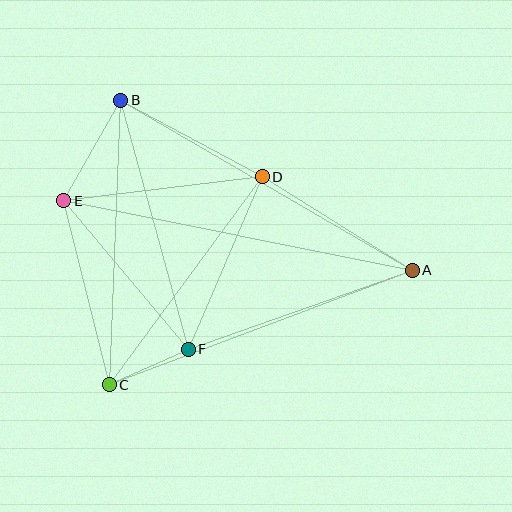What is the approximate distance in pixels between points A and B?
The distance between A and B is approximately 337 pixels.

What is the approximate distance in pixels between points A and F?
The distance between A and F is approximately 238 pixels.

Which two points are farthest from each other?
Points A and E are farthest from each other.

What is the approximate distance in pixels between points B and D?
The distance between B and D is approximately 161 pixels.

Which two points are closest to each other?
Points C and F are closest to each other.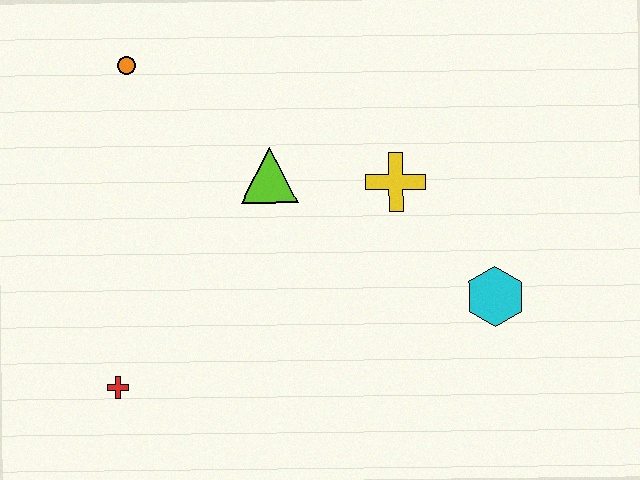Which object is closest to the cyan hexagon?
The yellow cross is closest to the cyan hexagon.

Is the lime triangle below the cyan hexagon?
No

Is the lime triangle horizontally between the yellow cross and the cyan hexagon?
No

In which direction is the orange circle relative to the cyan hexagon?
The orange circle is to the left of the cyan hexagon.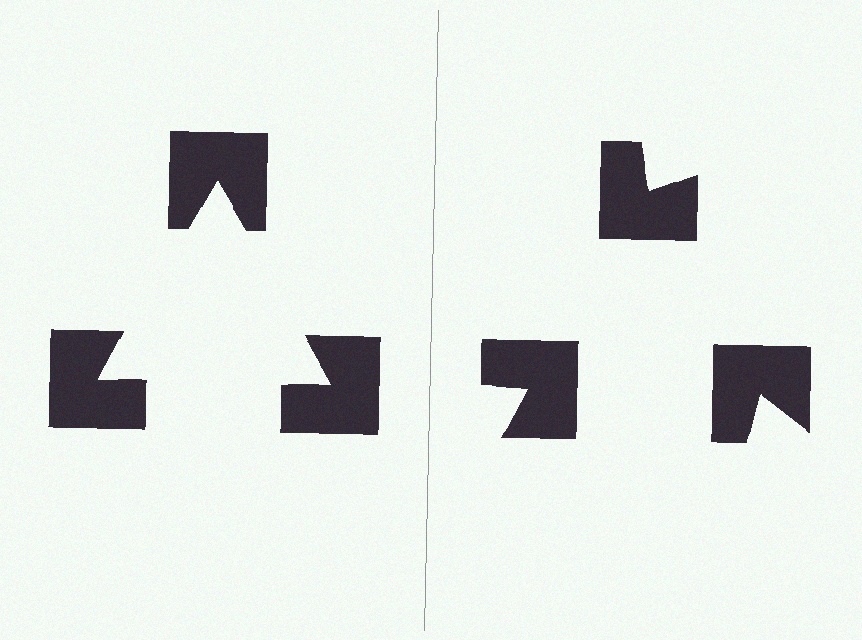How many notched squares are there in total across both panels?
6 — 3 on each side.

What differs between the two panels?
The notched squares are positioned identically on both sides; only the wedge orientations differ. On the left they align to a triangle; on the right they are misaligned.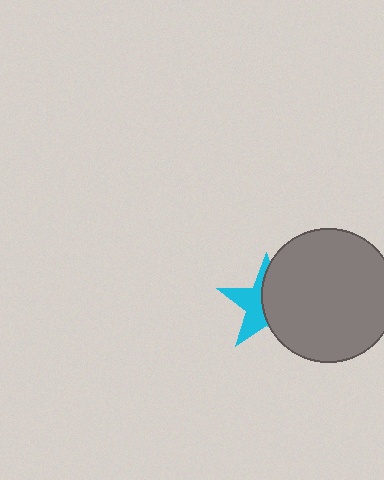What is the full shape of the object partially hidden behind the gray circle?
The partially hidden object is a cyan star.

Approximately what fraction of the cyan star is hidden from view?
Roughly 54% of the cyan star is hidden behind the gray circle.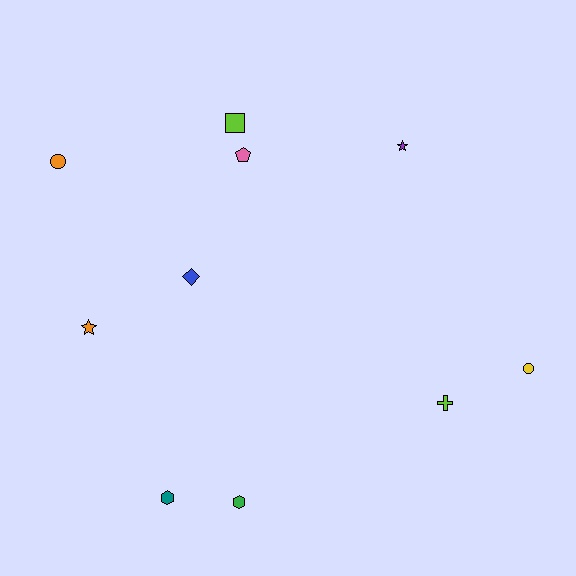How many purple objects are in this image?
There is 1 purple object.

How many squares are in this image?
There is 1 square.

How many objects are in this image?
There are 10 objects.